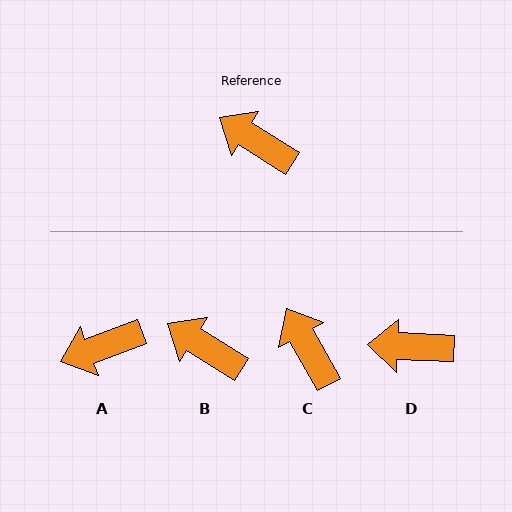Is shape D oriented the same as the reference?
No, it is off by about 29 degrees.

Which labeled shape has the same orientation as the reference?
B.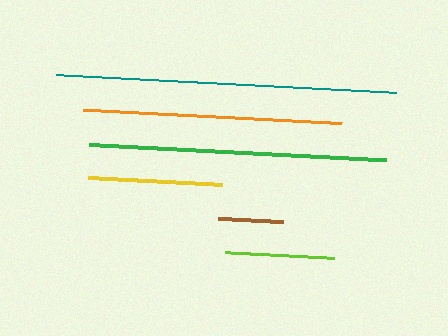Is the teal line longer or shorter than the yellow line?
The teal line is longer than the yellow line.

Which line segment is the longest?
The teal line is the longest at approximately 341 pixels.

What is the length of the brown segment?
The brown segment is approximately 65 pixels long.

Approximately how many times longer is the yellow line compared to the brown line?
The yellow line is approximately 2.1 times the length of the brown line.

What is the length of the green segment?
The green segment is approximately 296 pixels long.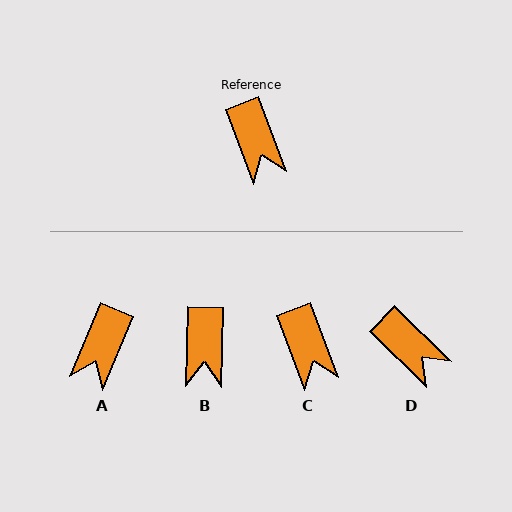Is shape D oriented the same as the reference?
No, it is off by about 26 degrees.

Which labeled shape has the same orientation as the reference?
C.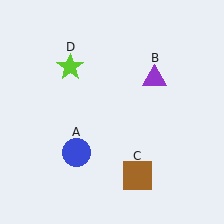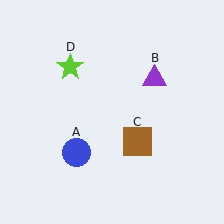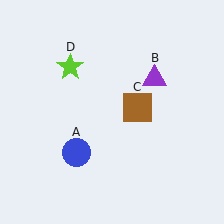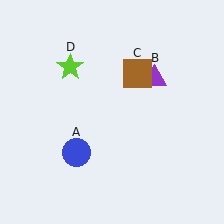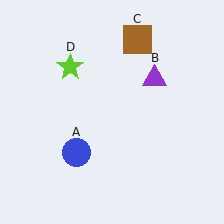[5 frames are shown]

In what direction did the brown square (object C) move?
The brown square (object C) moved up.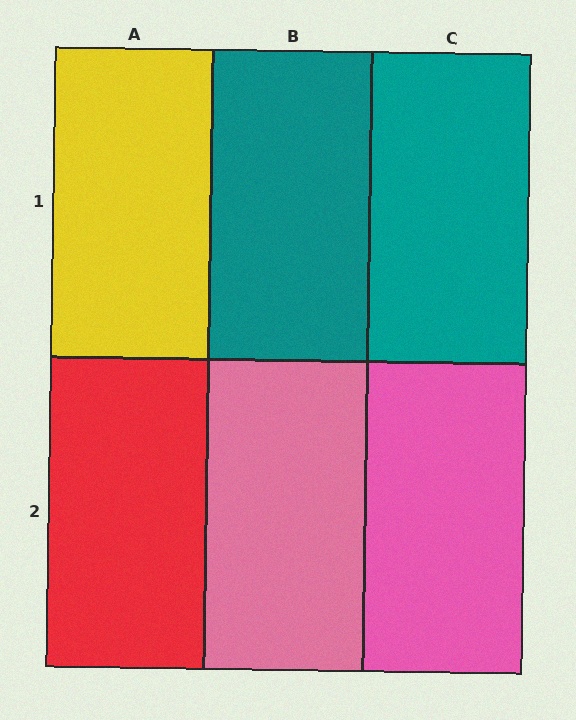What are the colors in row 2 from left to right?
Red, pink, pink.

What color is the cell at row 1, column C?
Teal.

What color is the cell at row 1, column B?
Teal.